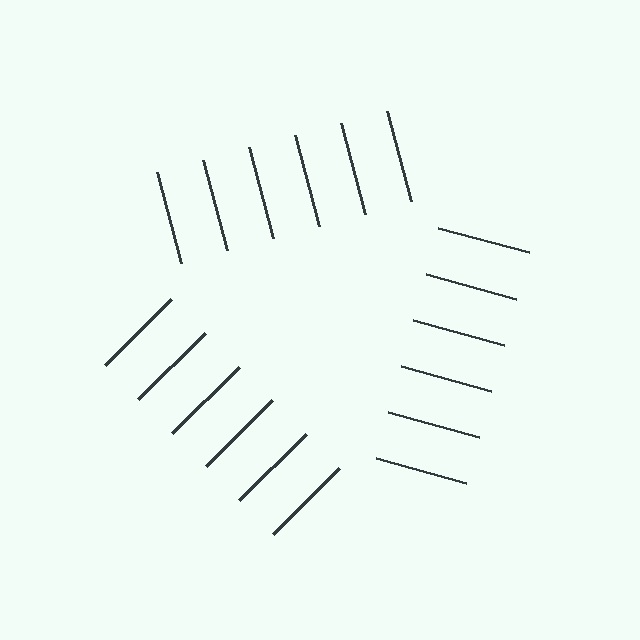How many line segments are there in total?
18 — 6 along each of the 3 edges.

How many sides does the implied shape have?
3 sides — the line-ends trace a triangle.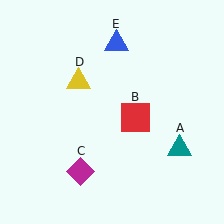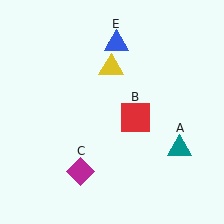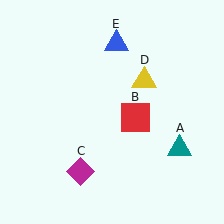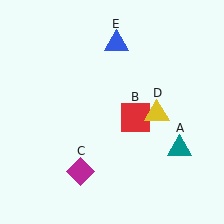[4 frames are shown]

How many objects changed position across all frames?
1 object changed position: yellow triangle (object D).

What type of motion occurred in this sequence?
The yellow triangle (object D) rotated clockwise around the center of the scene.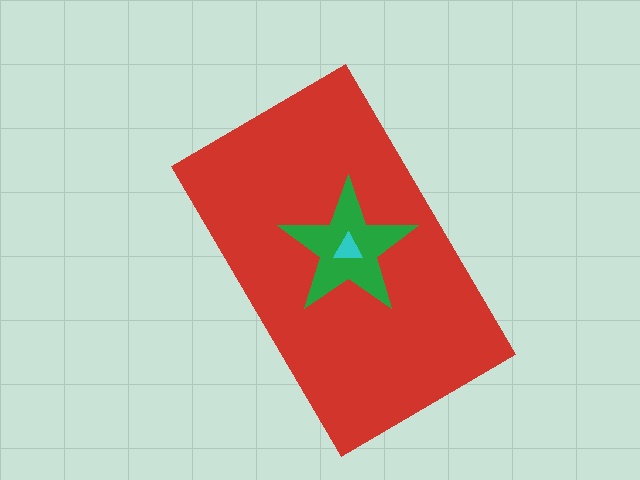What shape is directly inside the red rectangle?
The green star.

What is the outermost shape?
The red rectangle.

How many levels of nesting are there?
3.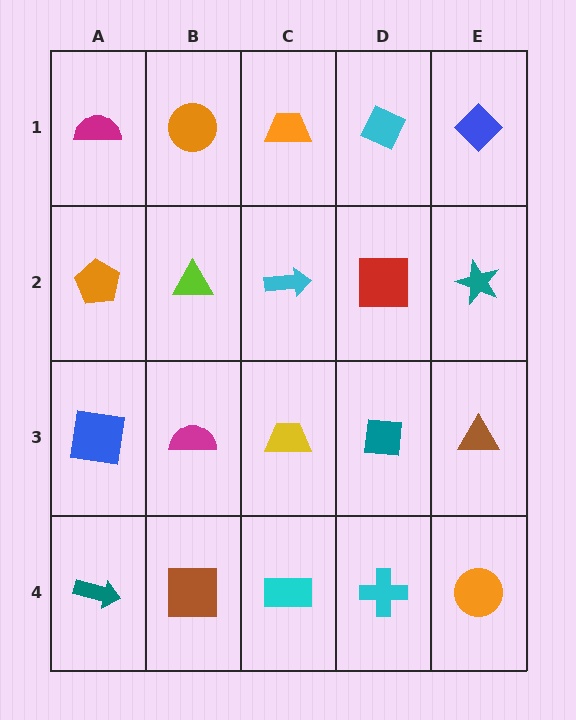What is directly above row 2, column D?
A cyan diamond.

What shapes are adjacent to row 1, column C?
A cyan arrow (row 2, column C), an orange circle (row 1, column B), a cyan diamond (row 1, column D).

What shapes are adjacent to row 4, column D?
A teal square (row 3, column D), a cyan rectangle (row 4, column C), an orange circle (row 4, column E).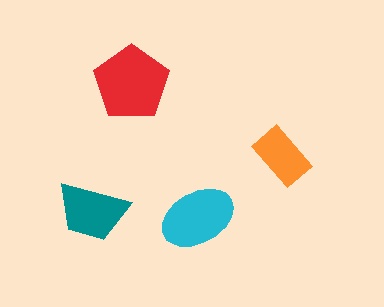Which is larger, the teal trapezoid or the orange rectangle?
The teal trapezoid.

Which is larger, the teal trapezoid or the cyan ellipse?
The cyan ellipse.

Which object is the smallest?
The orange rectangle.